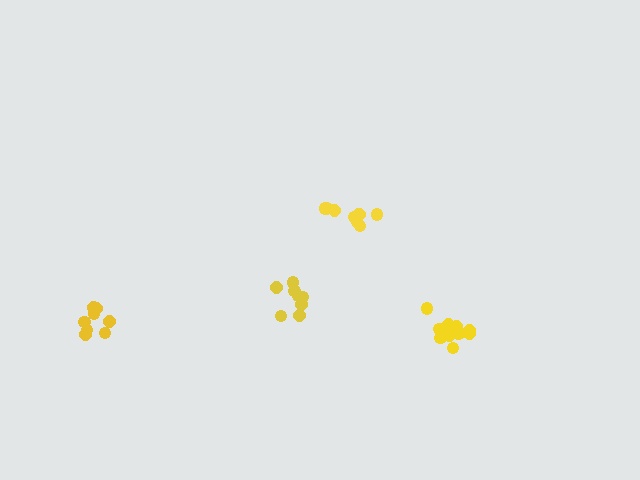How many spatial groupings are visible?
There are 4 spatial groupings.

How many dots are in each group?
Group 1: 8 dots, Group 2: 8 dots, Group 3: 9 dots, Group 4: 13 dots (38 total).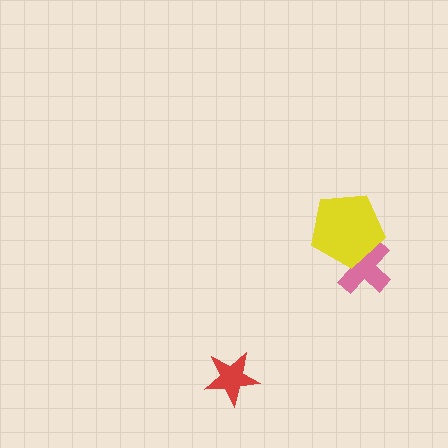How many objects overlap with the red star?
0 objects overlap with the red star.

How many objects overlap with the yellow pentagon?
1 object overlaps with the yellow pentagon.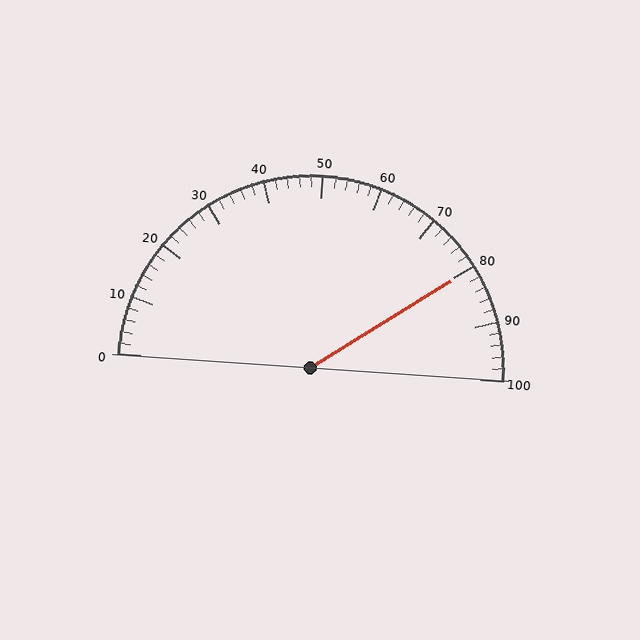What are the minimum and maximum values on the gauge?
The gauge ranges from 0 to 100.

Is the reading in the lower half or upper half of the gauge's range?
The reading is in the upper half of the range (0 to 100).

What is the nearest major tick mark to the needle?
The nearest major tick mark is 80.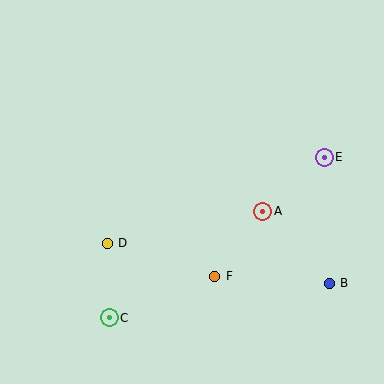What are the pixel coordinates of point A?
Point A is at (263, 211).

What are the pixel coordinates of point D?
Point D is at (107, 243).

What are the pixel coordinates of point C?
Point C is at (109, 318).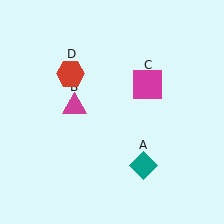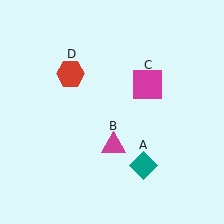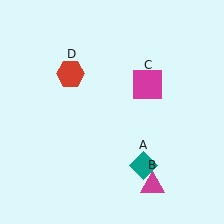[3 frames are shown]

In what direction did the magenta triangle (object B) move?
The magenta triangle (object B) moved down and to the right.